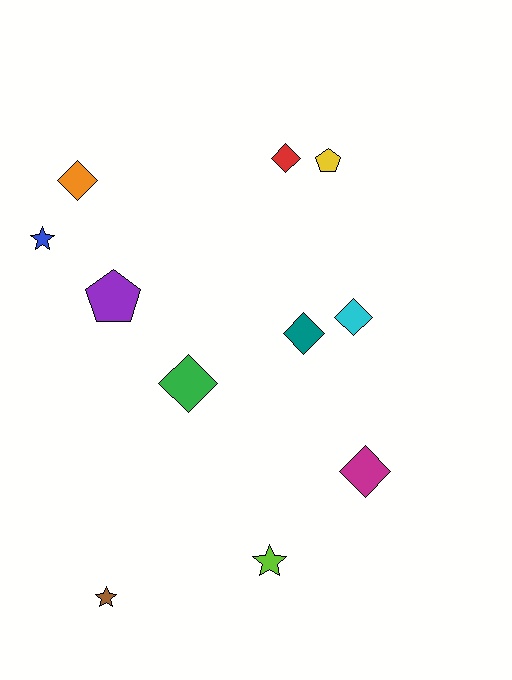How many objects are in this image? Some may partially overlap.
There are 11 objects.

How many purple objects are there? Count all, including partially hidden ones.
There is 1 purple object.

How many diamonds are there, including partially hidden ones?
There are 6 diamonds.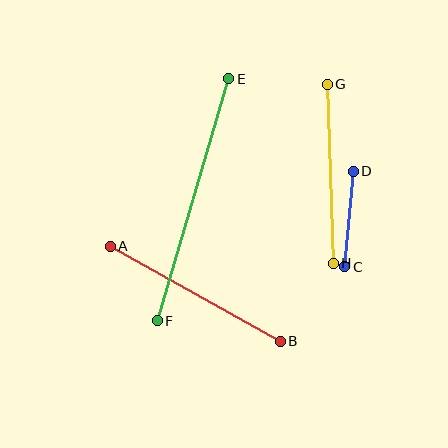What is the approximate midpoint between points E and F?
The midpoint is at approximately (193, 200) pixels.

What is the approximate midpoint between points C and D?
The midpoint is at approximately (349, 219) pixels.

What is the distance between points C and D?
The distance is approximately 96 pixels.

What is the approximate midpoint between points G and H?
The midpoint is at approximately (330, 174) pixels.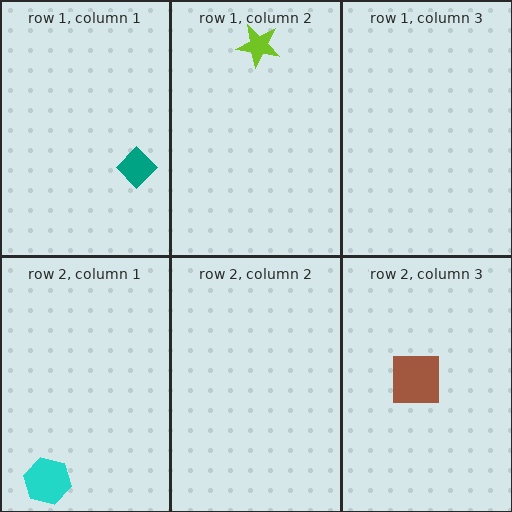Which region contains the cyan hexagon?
The row 2, column 1 region.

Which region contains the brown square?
The row 2, column 3 region.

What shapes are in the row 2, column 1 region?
The cyan hexagon.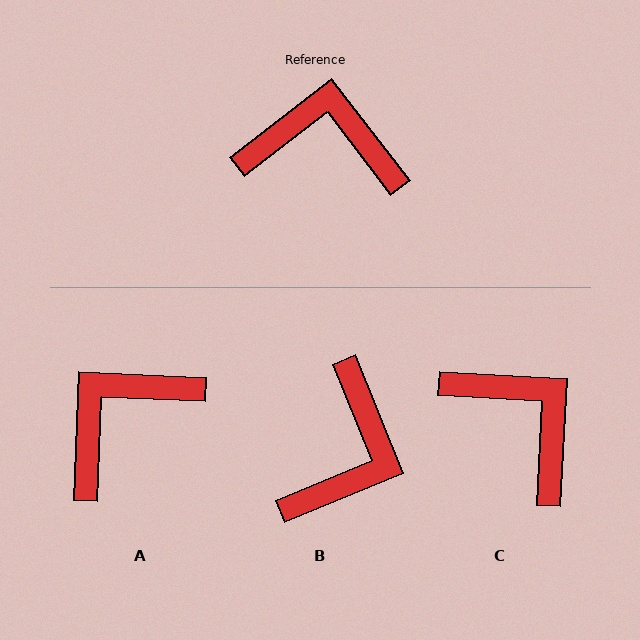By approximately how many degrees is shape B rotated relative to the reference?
Approximately 105 degrees clockwise.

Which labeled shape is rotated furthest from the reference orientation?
B, about 105 degrees away.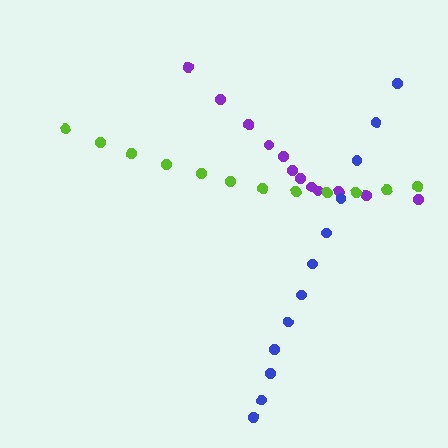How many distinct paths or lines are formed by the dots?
There are 3 distinct paths.